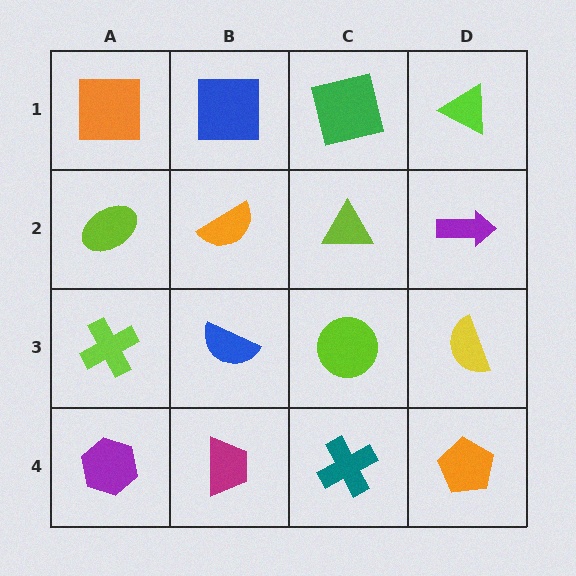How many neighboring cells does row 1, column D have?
2.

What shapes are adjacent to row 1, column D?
A purple arrow (row 2, column D), a green square (row 1, column C).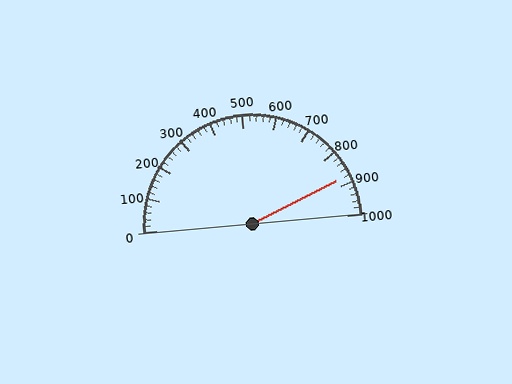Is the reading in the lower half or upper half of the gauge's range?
The reading is in the upper half of the range (0 to 1000).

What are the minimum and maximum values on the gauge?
The gauge ranges from 0 to 1000.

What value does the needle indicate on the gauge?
The needle indicates approximately 880.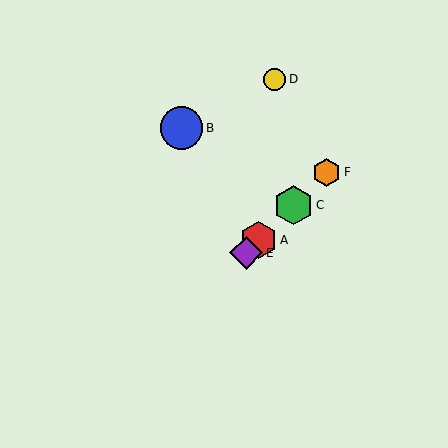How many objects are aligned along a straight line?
4 objects (A, C, E, F) are aligned along a straight line.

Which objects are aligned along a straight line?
Objects A, C, E, F are aligned along a straight line.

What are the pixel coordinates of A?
Object A is at (259, 240).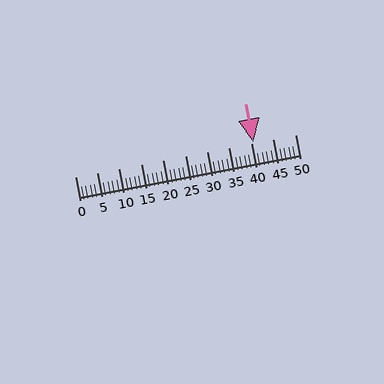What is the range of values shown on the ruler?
The ruler shows values from 0 to 50.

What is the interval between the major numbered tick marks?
The major tick marks are spaced 5 units apart.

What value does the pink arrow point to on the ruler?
The pink arrow points to approximately 40.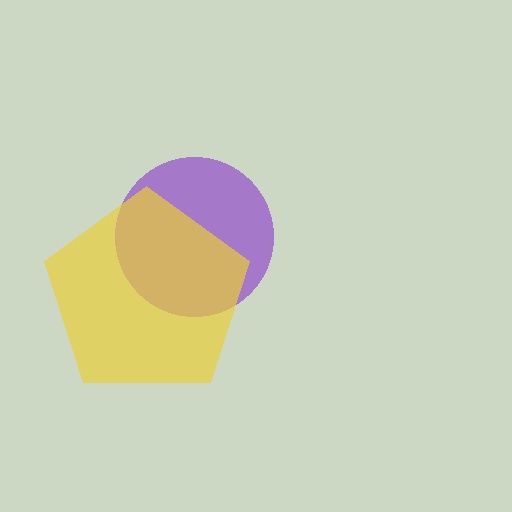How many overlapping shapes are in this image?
There are 2 overlapping shapes in the image.